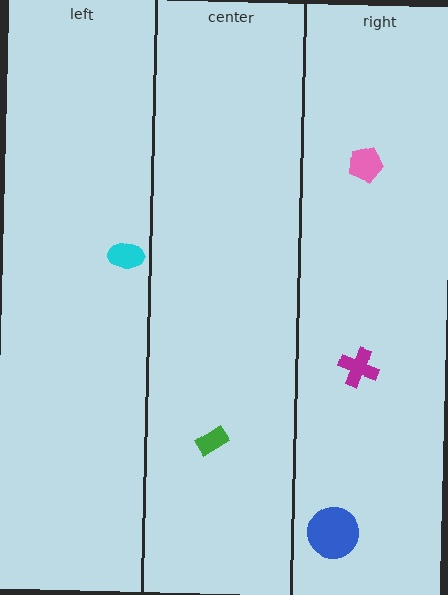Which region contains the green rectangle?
The center region.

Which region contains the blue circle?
The right region.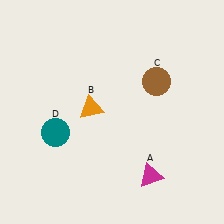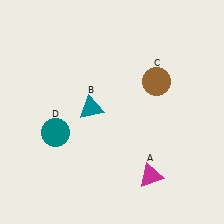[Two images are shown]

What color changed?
The triangle (B) changed from orange in Image 1 to teal in Image 2.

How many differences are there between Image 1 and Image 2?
There is 1 difference between the two images.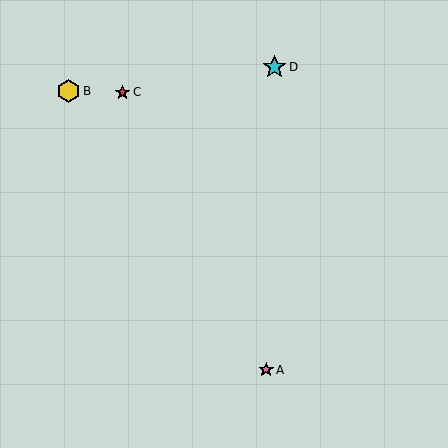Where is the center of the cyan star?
The center of the cyan star is at (274, 67).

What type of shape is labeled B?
Shape B is a yellow hexagon.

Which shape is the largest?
The cyan star (labeled D) is the largest.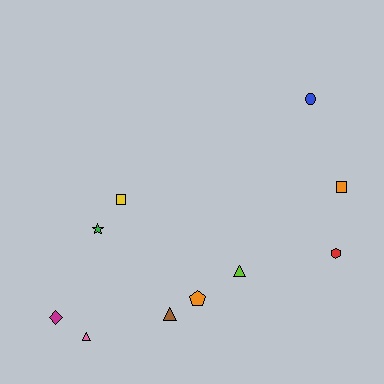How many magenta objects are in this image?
There is 1 magenta object.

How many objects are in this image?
There are 10 objects.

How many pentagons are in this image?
There is 1 pentagon.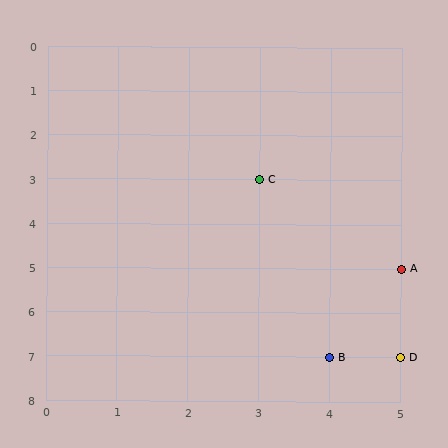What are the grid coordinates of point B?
Point B is at grid coordinates (4, 7).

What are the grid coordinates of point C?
Point C is at grid coordinates (3, 3).